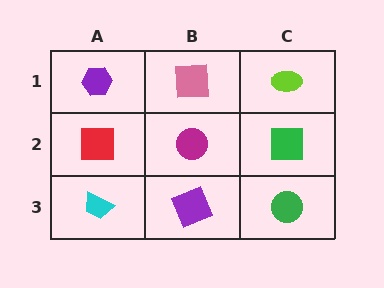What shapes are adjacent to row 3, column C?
A green square (row 2, column C), a purple square (row 3, column B).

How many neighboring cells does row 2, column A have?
3.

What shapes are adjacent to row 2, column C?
A lime ellipse (row 1, column C), a green circle (row 3, column C), a magenta circle (row 2, column B).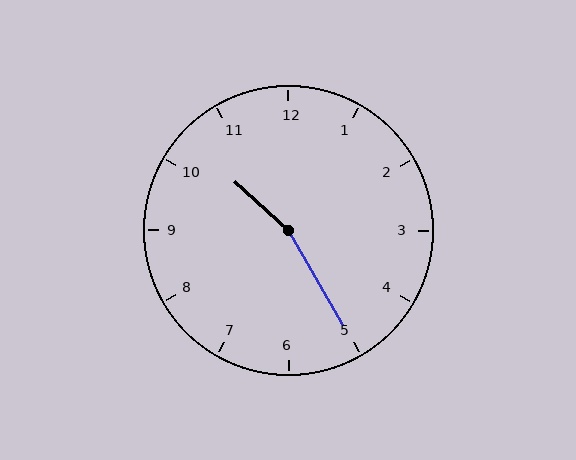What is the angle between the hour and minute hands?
Approximately 162 degrees.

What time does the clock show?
10:25.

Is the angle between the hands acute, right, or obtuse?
It is obtuse.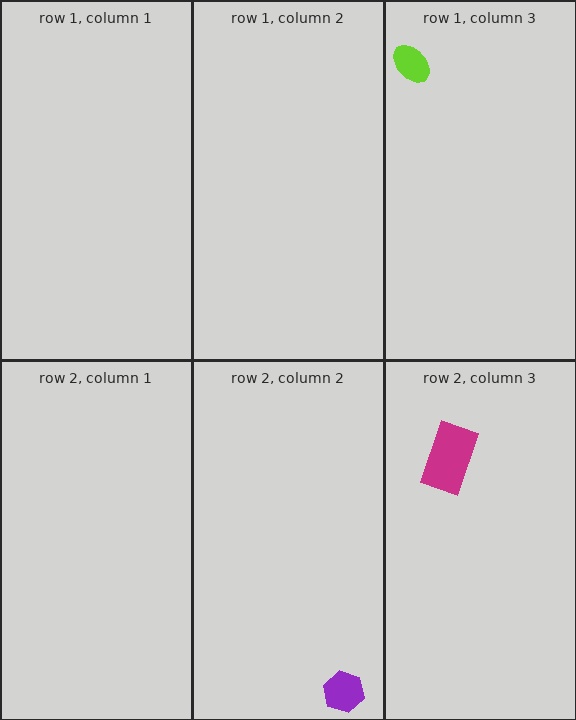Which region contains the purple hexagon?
The row 2, column 2 region.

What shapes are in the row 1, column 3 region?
The lime ellipse.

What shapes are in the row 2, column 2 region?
The purple hexagon.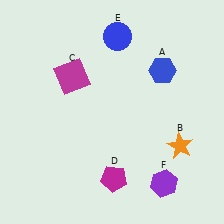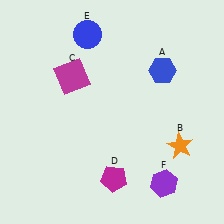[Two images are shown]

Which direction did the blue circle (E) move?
The blue circle (E) moved left.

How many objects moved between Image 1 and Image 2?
1 object moved between the two images.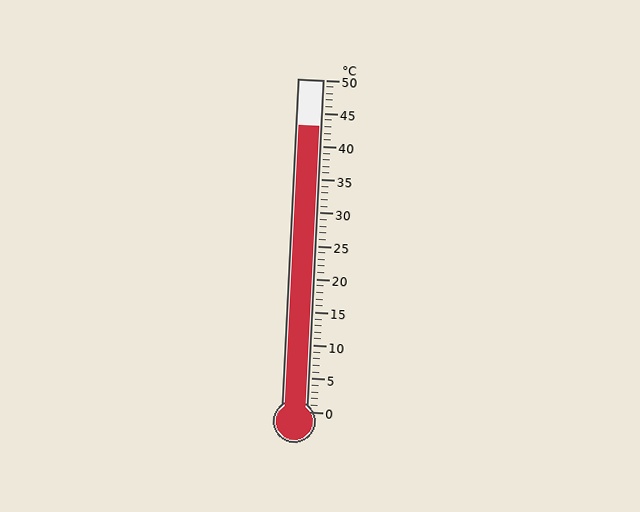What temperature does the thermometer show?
The thermometer shows approximately 43°C.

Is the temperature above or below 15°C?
The temperature is above 15°C.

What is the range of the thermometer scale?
The thermometer scale ranges from 0°C to 50°C.